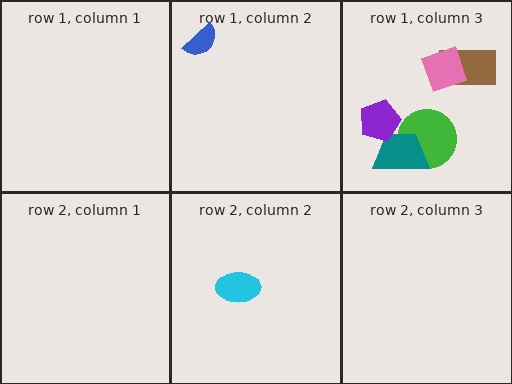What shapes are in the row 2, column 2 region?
The cyan ellipse.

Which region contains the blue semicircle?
The row 1, column 2 region.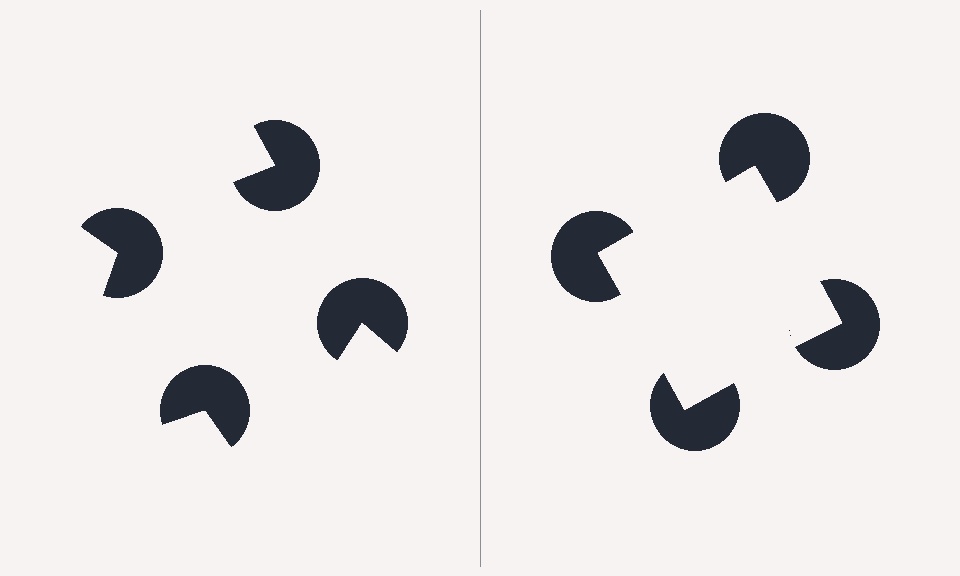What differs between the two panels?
The pac-man discs are positioned identically on both sides; only the wedge orientations differ. On the right they align to a square; on the left they are misaligned.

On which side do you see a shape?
An illusory square appears on the right side. On the left side the wedge cuts are rotated, so no coherent shape forms.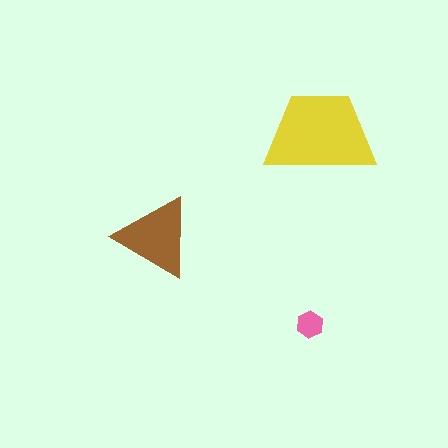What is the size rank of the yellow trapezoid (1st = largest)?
1st.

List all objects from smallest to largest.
The pink hexagon, the brown triangle, the yellow trapezoid.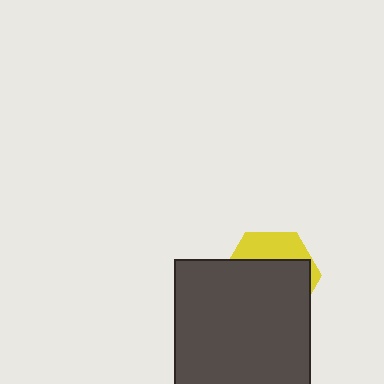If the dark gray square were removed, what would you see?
You would see the complete yellow hexagon.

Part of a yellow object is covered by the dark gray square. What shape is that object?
It is a hexagon.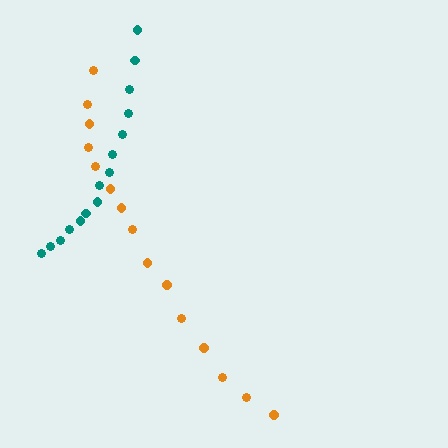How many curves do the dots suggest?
There are 2 distinct paths.